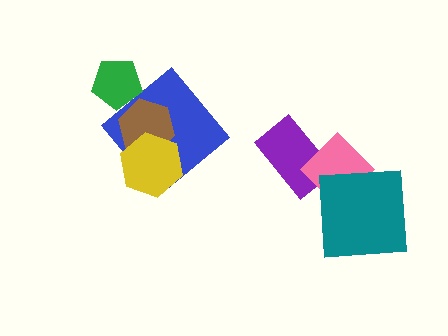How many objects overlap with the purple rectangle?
1 object overlaps with the purple rectangle.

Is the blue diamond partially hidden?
Yes, it is partially covered by another shape.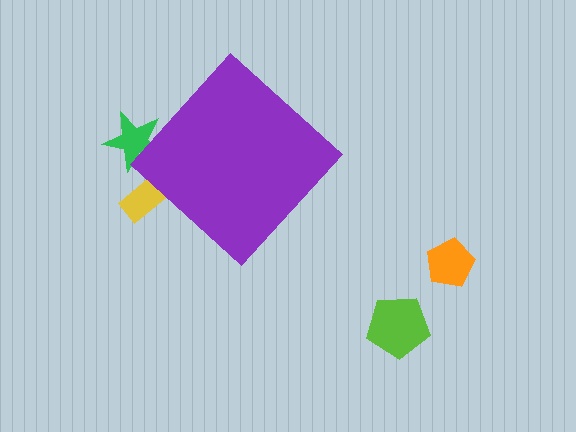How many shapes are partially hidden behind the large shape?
2 shapes are partially hidden.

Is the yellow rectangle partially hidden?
Yes, the yellow rectangle is partially hidden behind the purple diamond.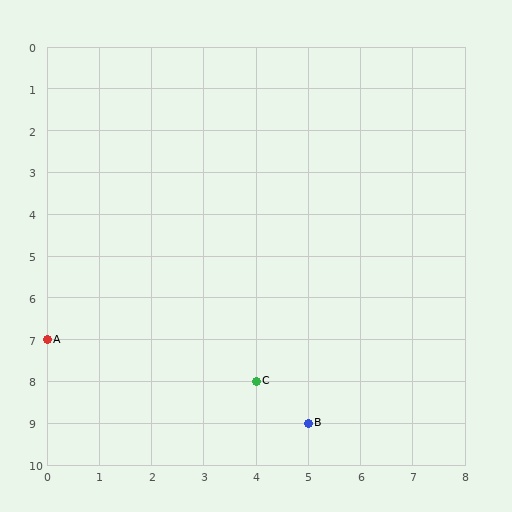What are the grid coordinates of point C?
Point C is at grid coordinates (4, 8).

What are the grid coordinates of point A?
Point A is at grid coordinates (0, 7).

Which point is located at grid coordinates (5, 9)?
Point B is at (5, 9).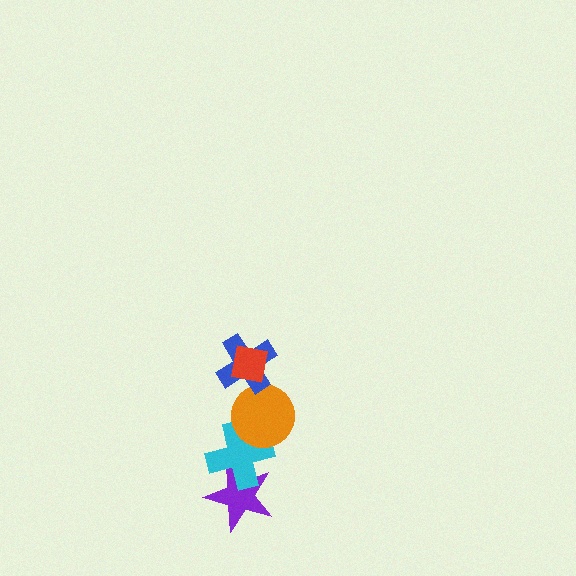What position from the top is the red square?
The red square is 1st from the top.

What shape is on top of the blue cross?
The red square is on top of the blue cross.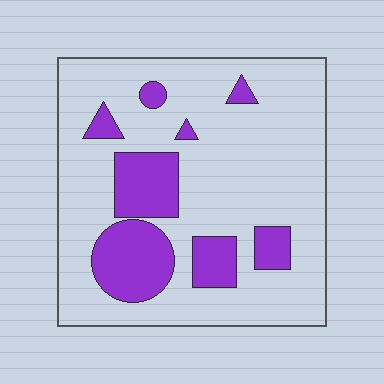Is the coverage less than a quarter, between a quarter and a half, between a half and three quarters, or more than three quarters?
Less than a quarter.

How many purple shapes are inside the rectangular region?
8.